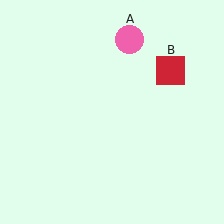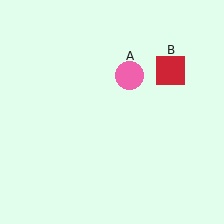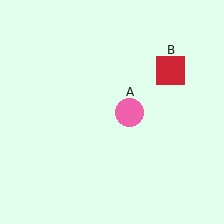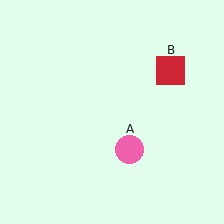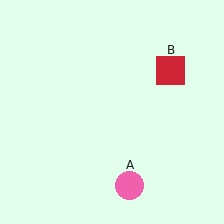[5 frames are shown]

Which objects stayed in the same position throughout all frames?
Red square (object B) remained stationary.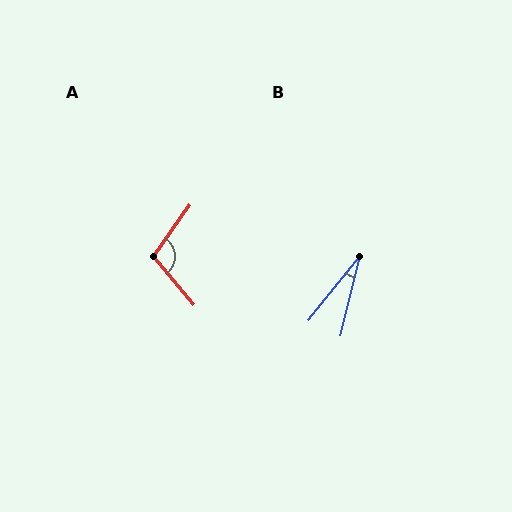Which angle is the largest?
A, at approximately 105 degrees.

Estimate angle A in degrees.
Approximately 105 degrees.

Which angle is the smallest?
B, at approximately 25 degrees.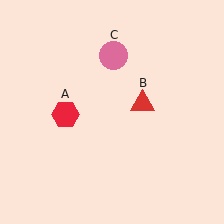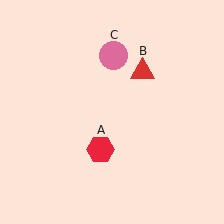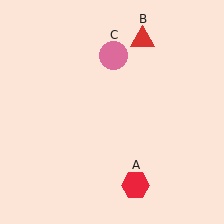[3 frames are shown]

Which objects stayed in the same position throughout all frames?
Pink circle (object C) remained stationary.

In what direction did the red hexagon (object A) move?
The red hexagon (object A) moved down and to the right.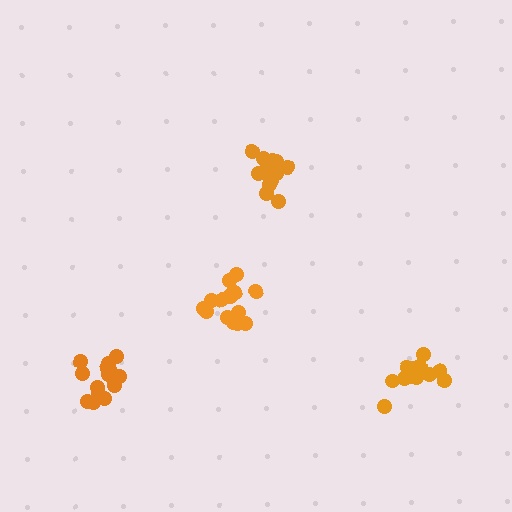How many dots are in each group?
Group 1: 15 dots, Group 2: 14 dots, Group 3: 15 dots, Group 4: 16 dots (60 total).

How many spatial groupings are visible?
There are 4 spatial groupings.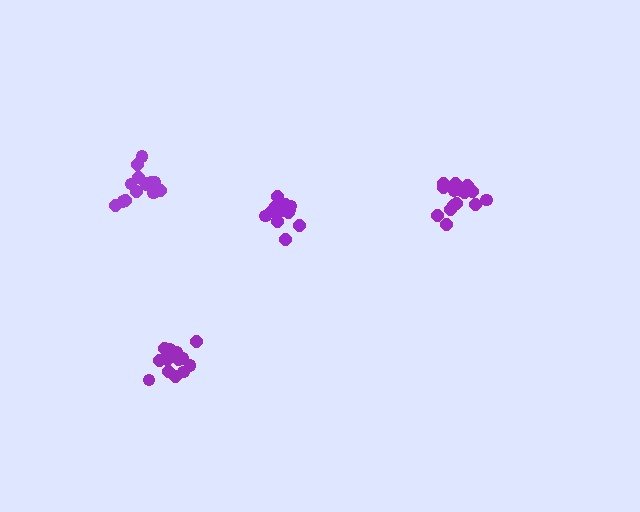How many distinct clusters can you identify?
There are 4 distinct clusters.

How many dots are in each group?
Group 1: 15 dots, Group 2: 15 dots, Group 3: 14 dots, Group 4: 15 dots (59 total).